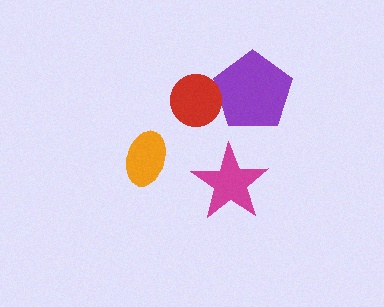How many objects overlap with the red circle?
1 object overlaps with the red circle.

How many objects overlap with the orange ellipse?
0 objects overlap with the orange ellipse.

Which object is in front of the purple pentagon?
The red circle is in front of the purple pentagon.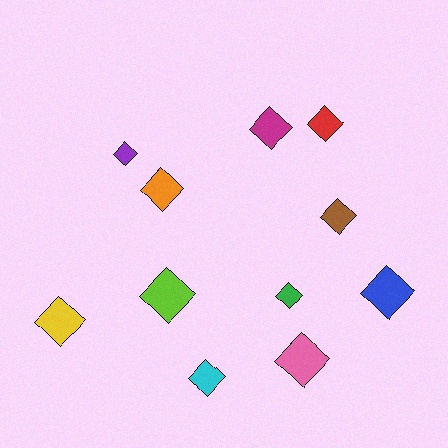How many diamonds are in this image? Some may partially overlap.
There are 11 diamonds.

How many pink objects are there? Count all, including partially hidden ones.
There is 1 pink object.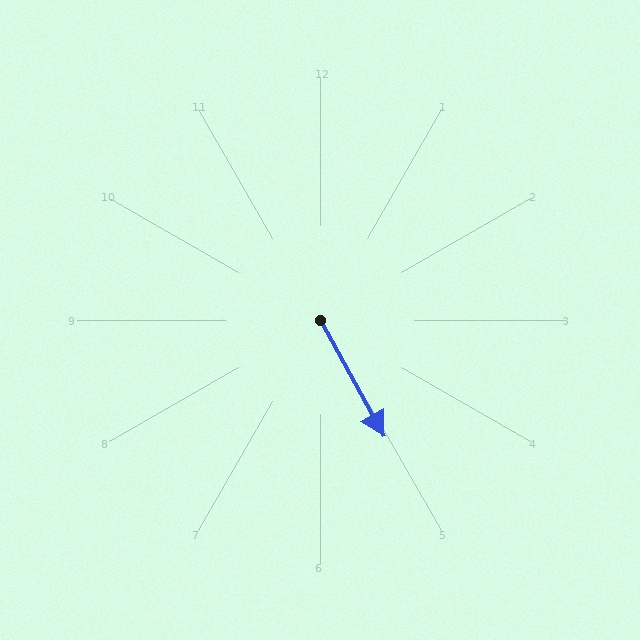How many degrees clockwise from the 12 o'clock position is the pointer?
Approximately 151 degrees.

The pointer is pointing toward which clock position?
Roughly 5 o'clock.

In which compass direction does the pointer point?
Southeast.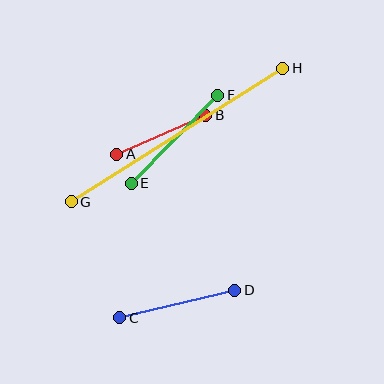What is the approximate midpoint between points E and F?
The midpoint is at approximately (174, 139) pixels.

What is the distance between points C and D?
The distance is approximately 118 pixels.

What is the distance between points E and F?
The distance is approximately 123 pixels.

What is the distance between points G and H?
The distance is approximately 250 pixels.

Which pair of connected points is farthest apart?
Points G and H are farthest apart.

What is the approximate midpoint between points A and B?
The midpoint is at approximately (161, 135) pixels.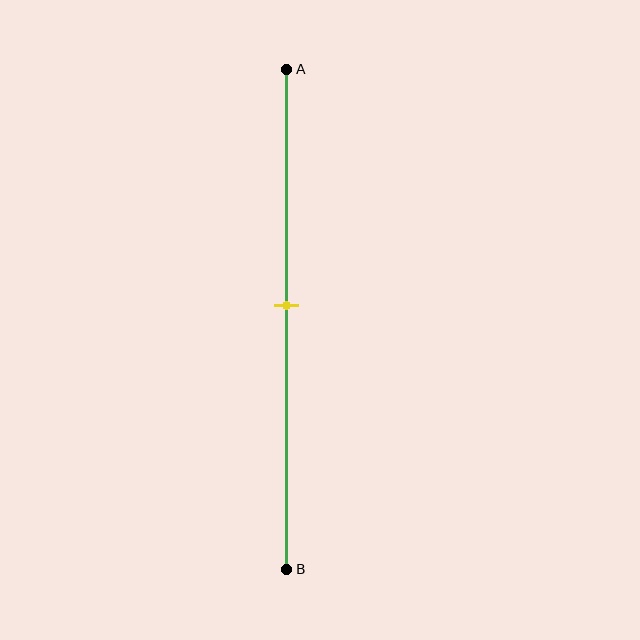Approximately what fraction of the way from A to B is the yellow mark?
The yellow mark is approximately 45% of the way from A to B.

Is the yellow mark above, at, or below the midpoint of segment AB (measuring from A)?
The yellow mark is approximately at the midpoint of segment AB.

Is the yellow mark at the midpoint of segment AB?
Yes, the mark is approximately at the midpoint.